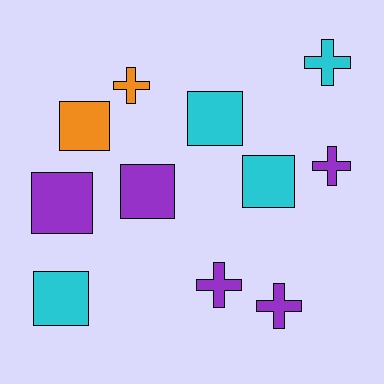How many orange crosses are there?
There is 1 orange cross.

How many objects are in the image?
There are 11 objects.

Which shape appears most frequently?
Square, with 6 objects.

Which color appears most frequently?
Purple, with 5 objects.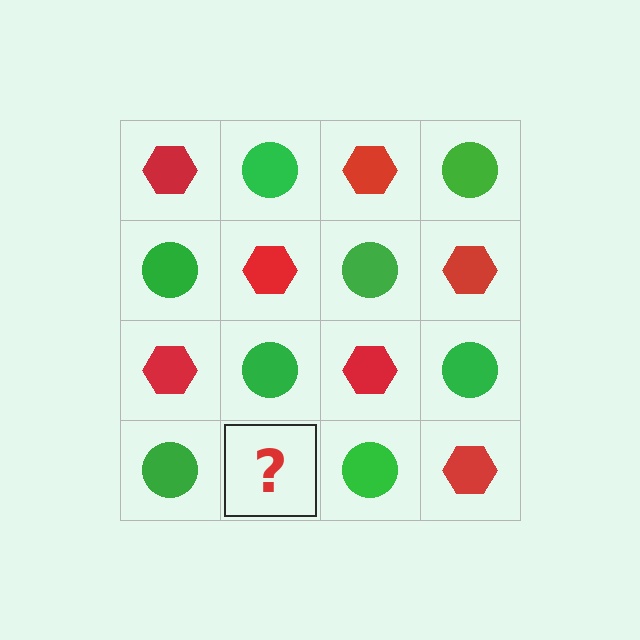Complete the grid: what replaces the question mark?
The question mark should be replaced with a red hexagon.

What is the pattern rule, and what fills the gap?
The rule is that it alternates red hexagon and green circle in a checkerboard pattern. The gap should be filled with a red hexagon.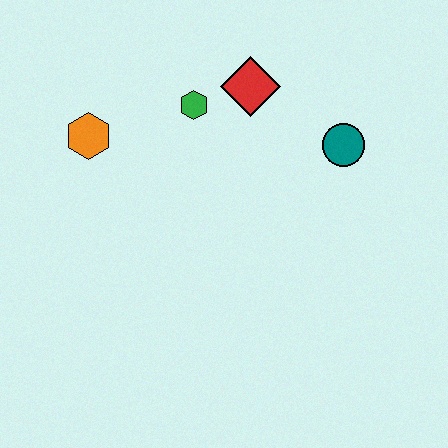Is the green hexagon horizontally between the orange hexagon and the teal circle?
Yes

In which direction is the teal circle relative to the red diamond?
The teal circle is to the right of the red diamond.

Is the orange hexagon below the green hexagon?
Yes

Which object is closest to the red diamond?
The green hexagon is closest to the red diamond.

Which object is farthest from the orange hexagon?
The teal circle is farthest from the orange hexagon.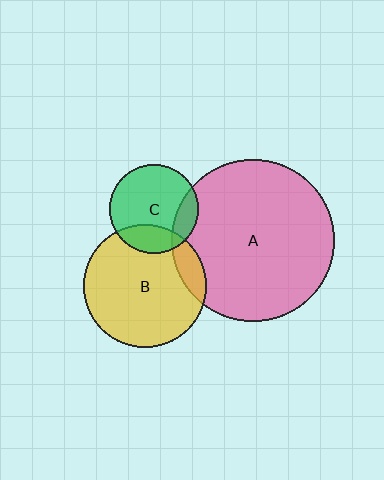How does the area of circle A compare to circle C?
Approximately 3.3 times.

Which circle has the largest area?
Circle A (pink).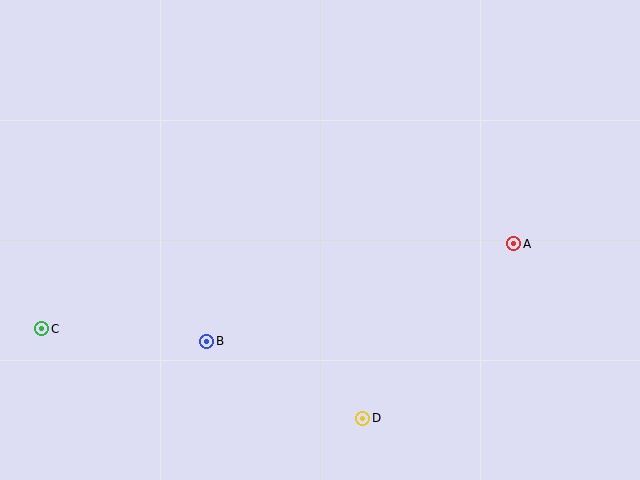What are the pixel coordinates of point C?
Point C is at (42, 329).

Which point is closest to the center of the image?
Point B at (207, 341) is closest to the center.